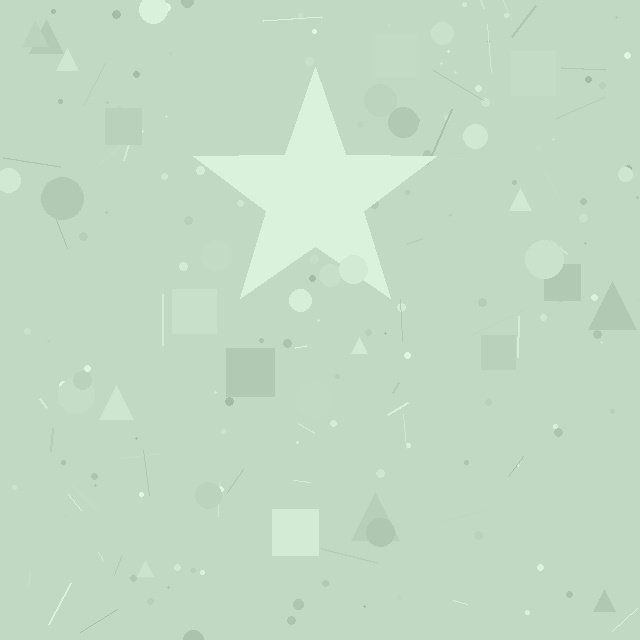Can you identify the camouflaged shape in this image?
The camouflaged shape is a star.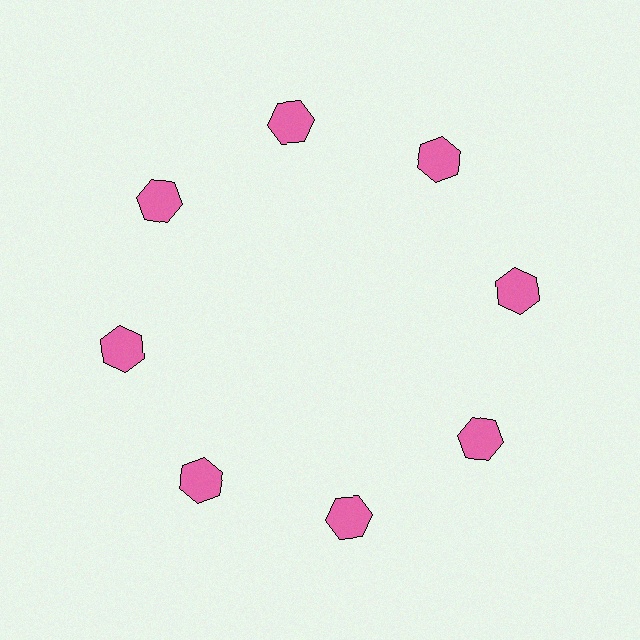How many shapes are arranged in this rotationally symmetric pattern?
There are 8 shapes, arranged in 8 groups of 1.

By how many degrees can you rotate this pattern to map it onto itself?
The pattern maps onto itself every 45 degrees of rotation.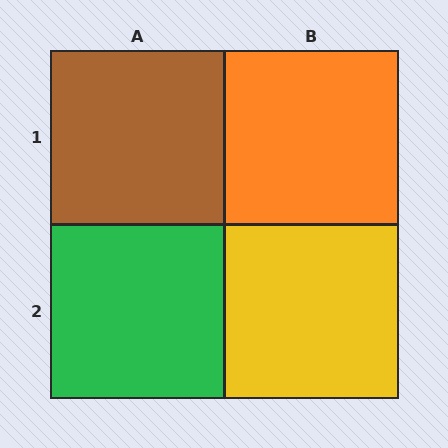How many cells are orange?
1 cell is orange.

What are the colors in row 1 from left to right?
Brown, orange.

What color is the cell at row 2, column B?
Yellow.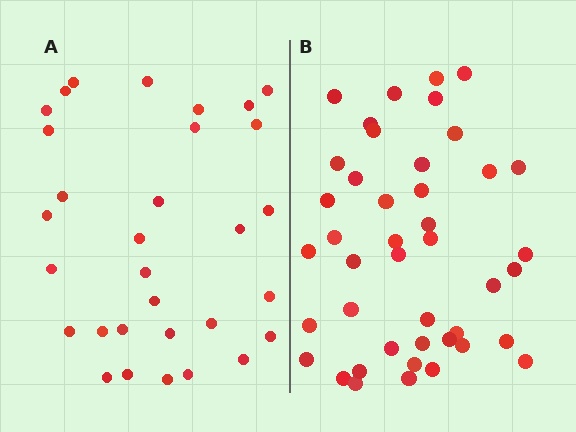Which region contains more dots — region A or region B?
Region B (the right region) has more dots.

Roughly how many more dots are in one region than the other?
Region B has roughly 12 or so more dots than region A.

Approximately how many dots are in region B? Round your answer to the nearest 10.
About 40 dots. (The exact count is 43, which rounds to 40.)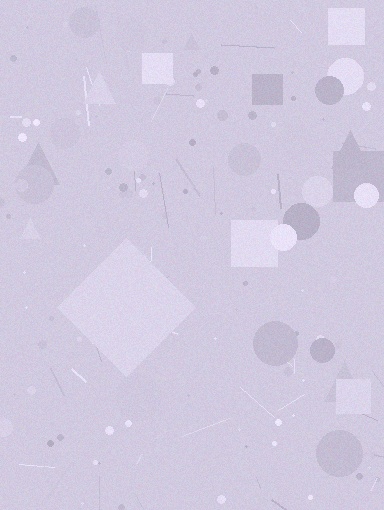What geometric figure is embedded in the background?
A diamond is embedded in the background.